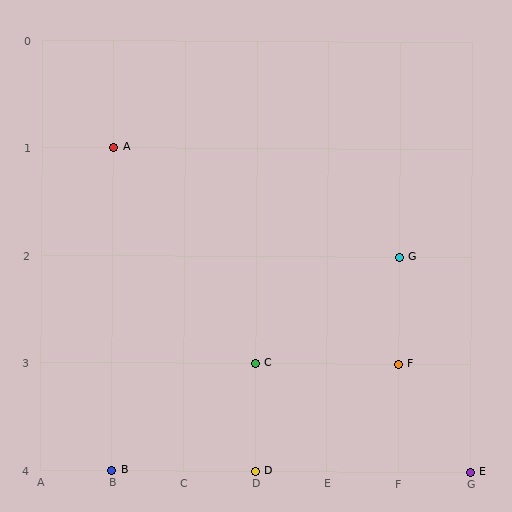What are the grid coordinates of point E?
Point E is at grid coordinates (G, 4).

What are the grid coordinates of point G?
Point G is at grid coordinates (F, 2).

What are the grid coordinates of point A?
Point A is at grid coordinates (B, 1).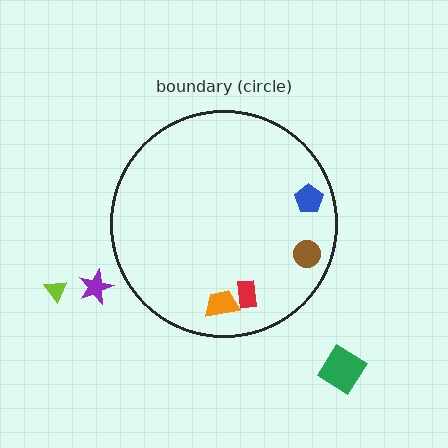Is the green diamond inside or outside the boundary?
Outside.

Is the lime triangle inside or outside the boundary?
Outside.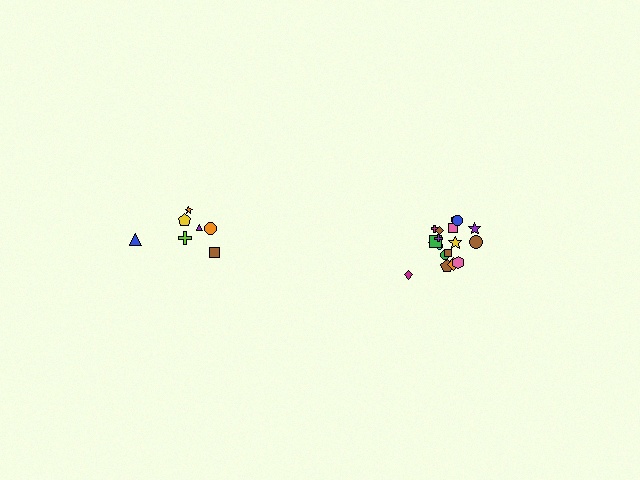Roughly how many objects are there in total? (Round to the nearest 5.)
Roughly 25 objects in total.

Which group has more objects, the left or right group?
The right group.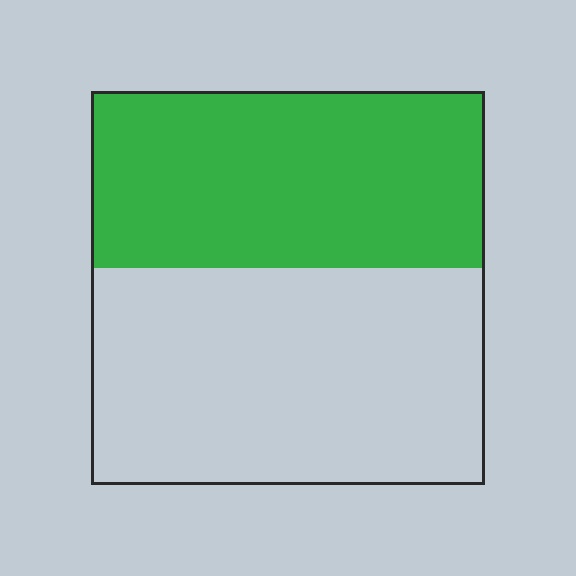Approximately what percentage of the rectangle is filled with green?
Approximately 45%.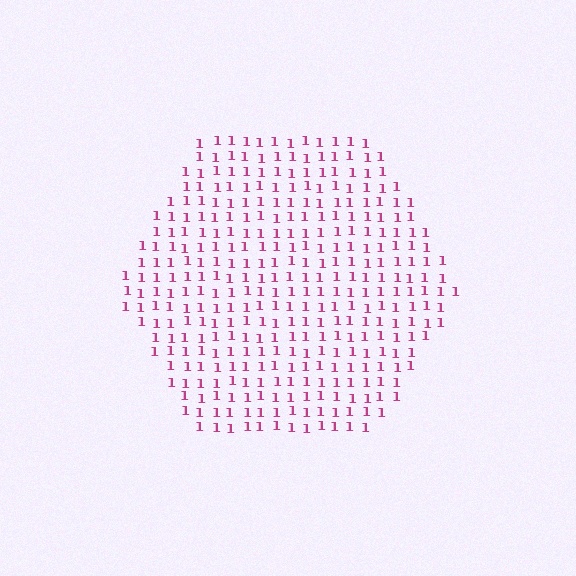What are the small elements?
The small elements are digit 1's.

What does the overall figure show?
The overall figure shows a hexagon.